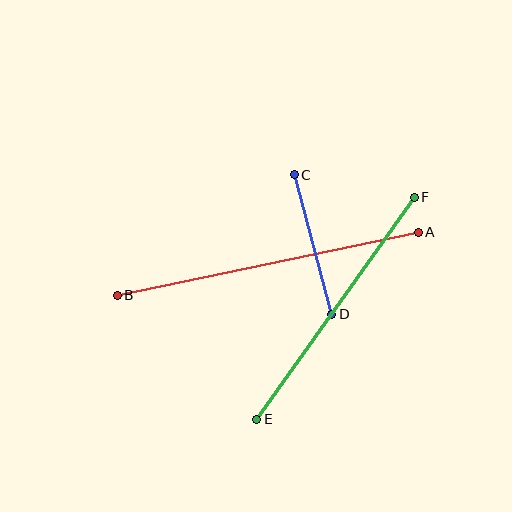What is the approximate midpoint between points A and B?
The midpoint is at approximately (268, 264) pixels.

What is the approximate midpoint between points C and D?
The midpoint is at approximately (313, 244) pixels.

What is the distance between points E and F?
The distance is approximately 272 pixels.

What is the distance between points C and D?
The distance is approximately 145 pixels.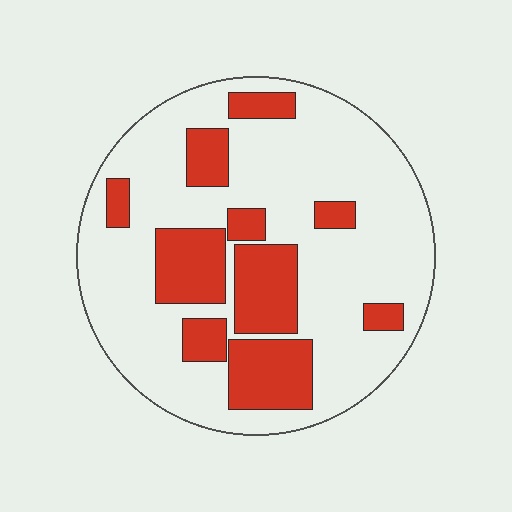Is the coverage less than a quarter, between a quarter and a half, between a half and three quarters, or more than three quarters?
Between a quarter and a half.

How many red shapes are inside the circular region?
10.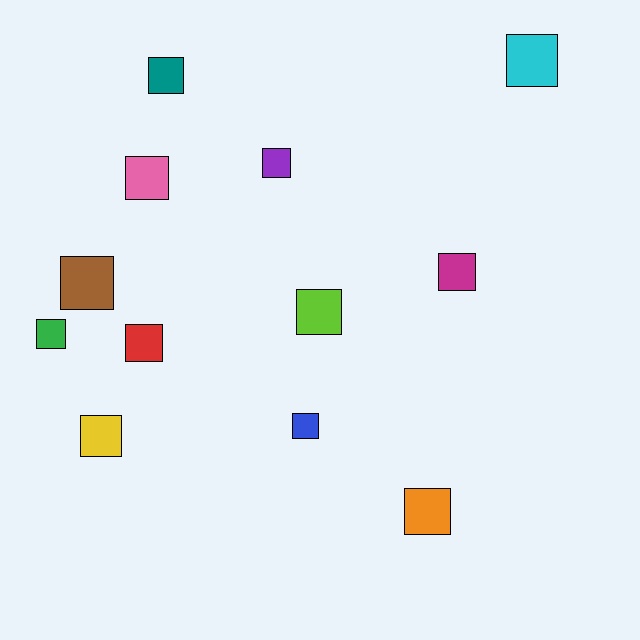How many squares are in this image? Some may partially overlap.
There are 12 squares.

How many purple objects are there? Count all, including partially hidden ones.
There is 1 purple object.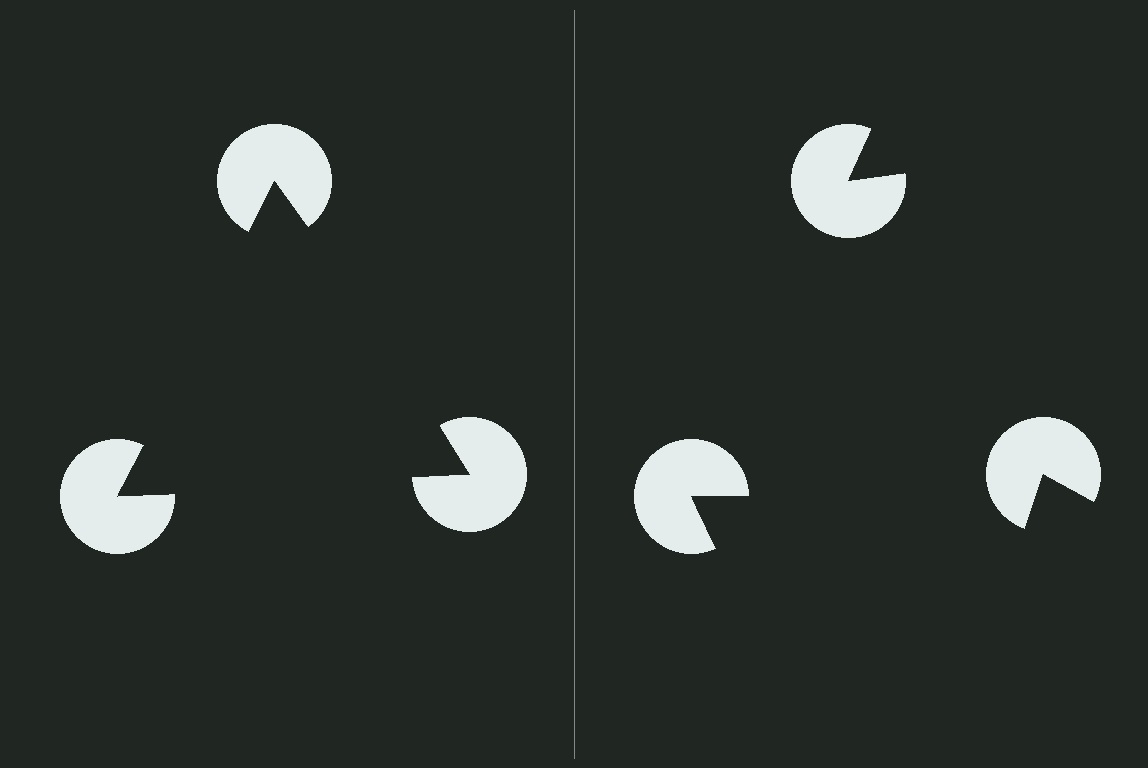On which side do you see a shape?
An illusory triangle appears on the left side. On the right side the wedge cuts are rotated, so no coherent shape forms.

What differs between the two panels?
The pac-man discs are positioned identically on both sides; only the wedge orientations differ. On the left they align to a triangle; on the right they are misaligned.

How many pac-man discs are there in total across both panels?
6 — 3 on each side.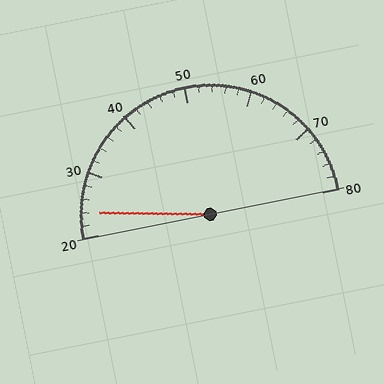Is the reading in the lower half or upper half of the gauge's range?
The reading is in the lower half of the range (20 to 80).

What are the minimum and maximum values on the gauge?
The gauge ranges from 20 to 80.